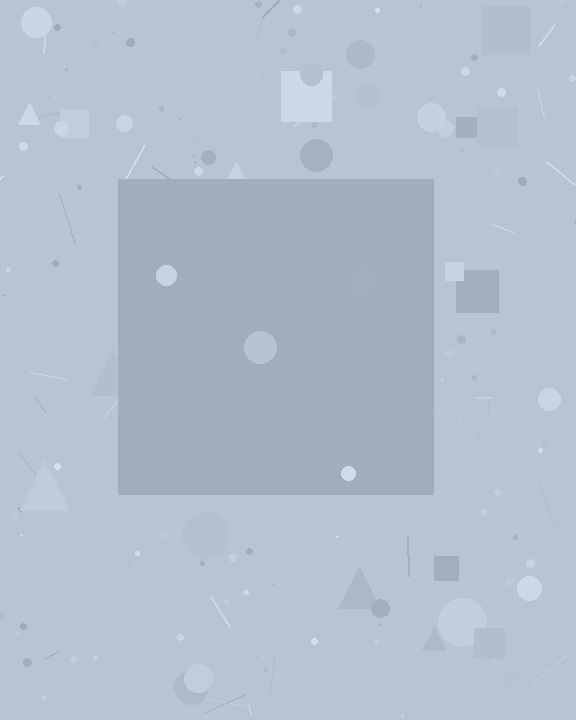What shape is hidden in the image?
A square is hidden in the image.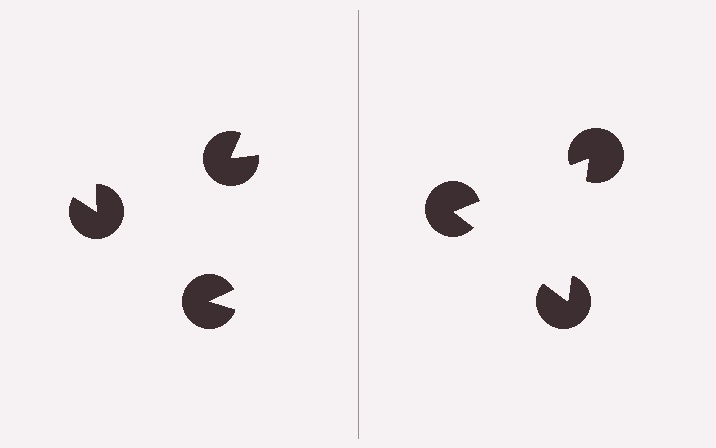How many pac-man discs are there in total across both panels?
6 — 3 on each side.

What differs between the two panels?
The pac-man discs are positioned identically on both sides; only the wedge orientations differ. On the right they align to a triangle; on the left they are misaligned.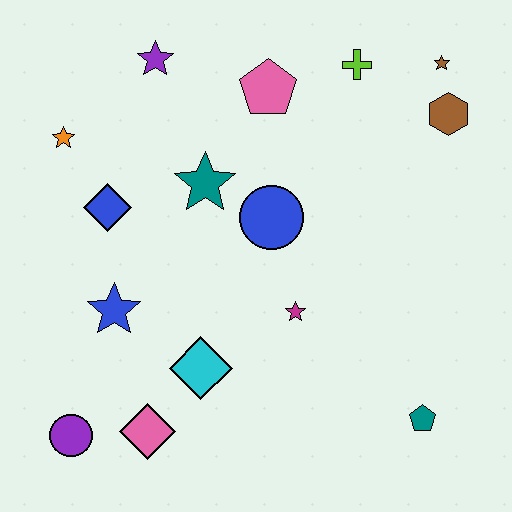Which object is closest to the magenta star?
The blue circle is closest to the magenta star.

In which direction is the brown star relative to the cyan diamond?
The brown star is above the cyan diamond.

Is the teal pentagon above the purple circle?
Yes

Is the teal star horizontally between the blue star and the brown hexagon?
Yes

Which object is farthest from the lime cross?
The purple circle is farthest from the lime cross.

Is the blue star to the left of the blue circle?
Yes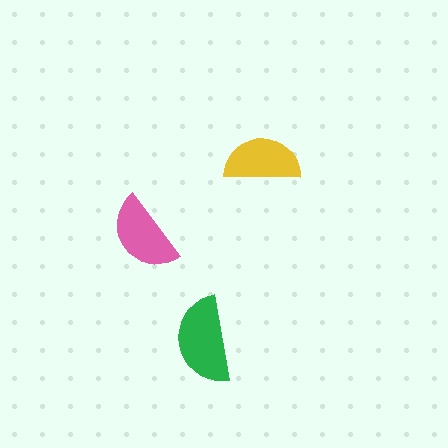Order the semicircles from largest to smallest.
the green one, the pink one, the yellow one.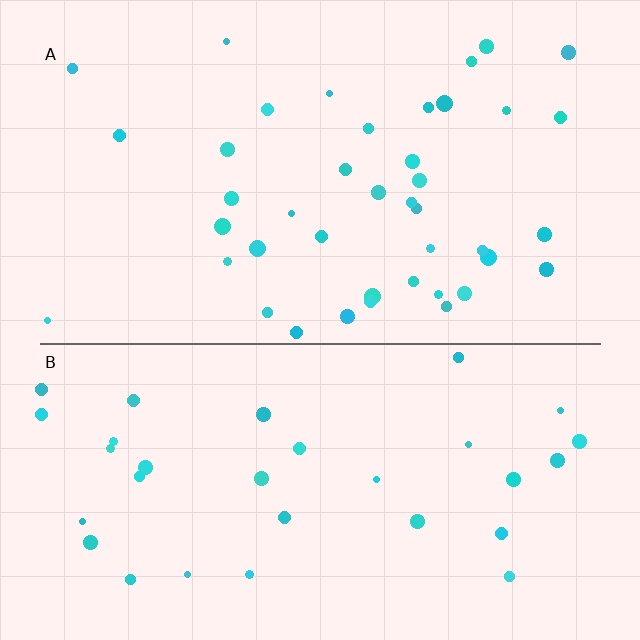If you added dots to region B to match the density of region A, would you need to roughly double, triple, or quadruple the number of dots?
Approximately double.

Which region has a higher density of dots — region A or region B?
A (the top).